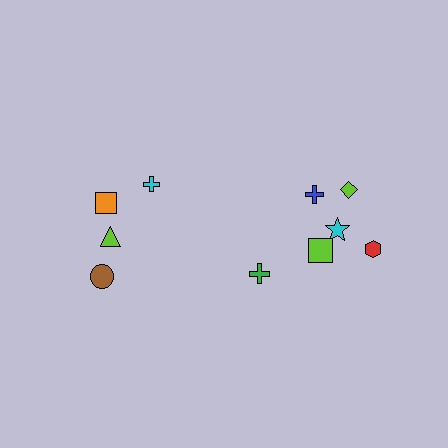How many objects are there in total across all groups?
There are 10 objects.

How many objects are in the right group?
There are 6 objects.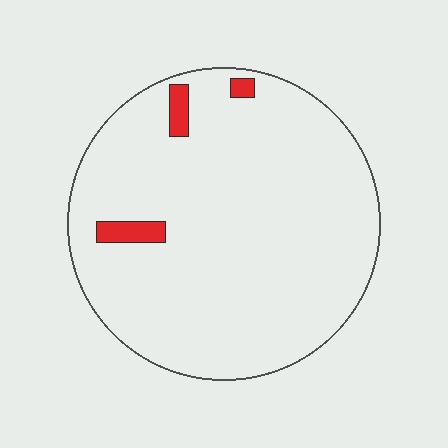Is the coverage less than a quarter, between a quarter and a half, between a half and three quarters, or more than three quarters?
Less than a quarter.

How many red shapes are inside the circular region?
3.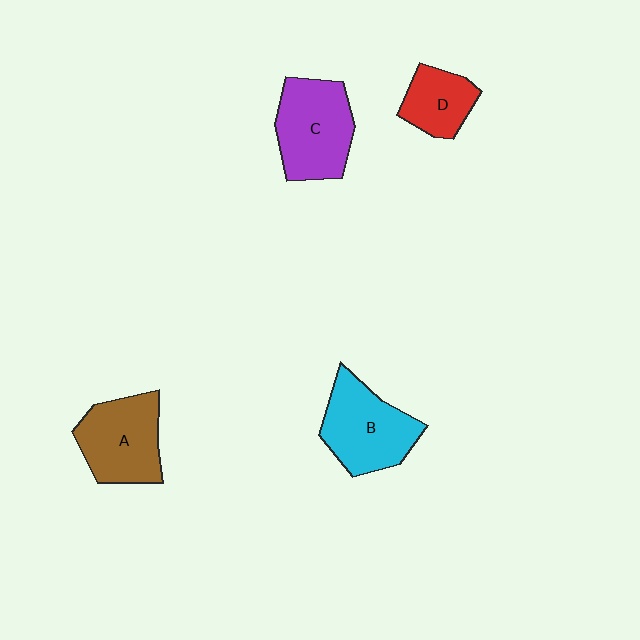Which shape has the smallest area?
Shape D (red).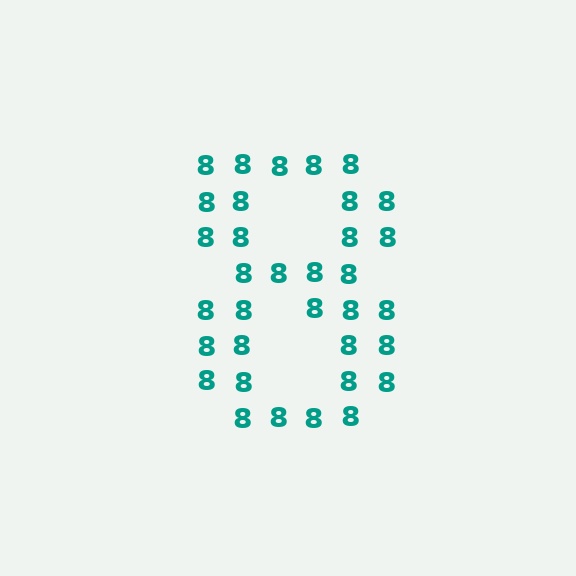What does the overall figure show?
The overall figure shows the digit 8.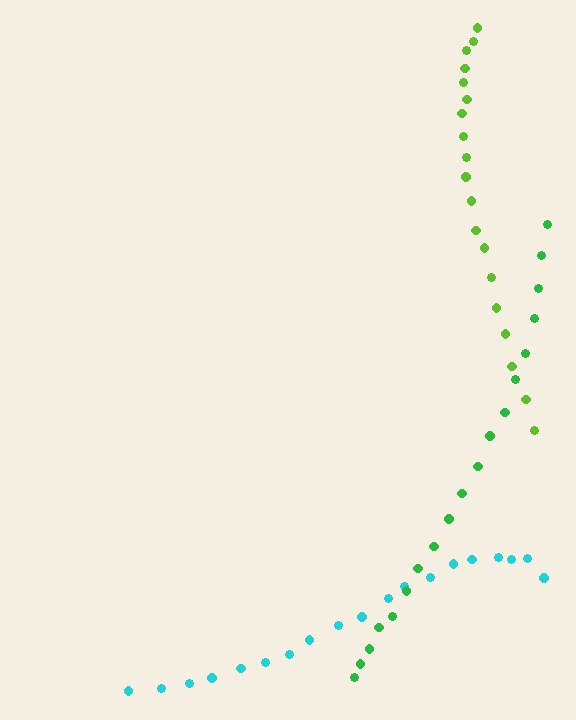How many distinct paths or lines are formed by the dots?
There are 3 distinct paths.